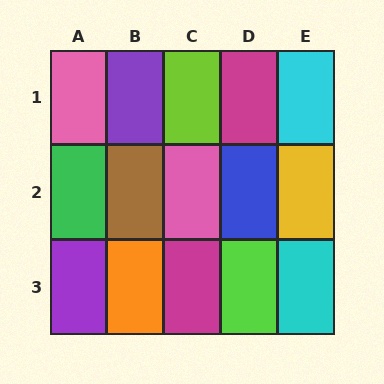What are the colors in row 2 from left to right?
Green, brown, pink, blue, yellow.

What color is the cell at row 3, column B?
Orange.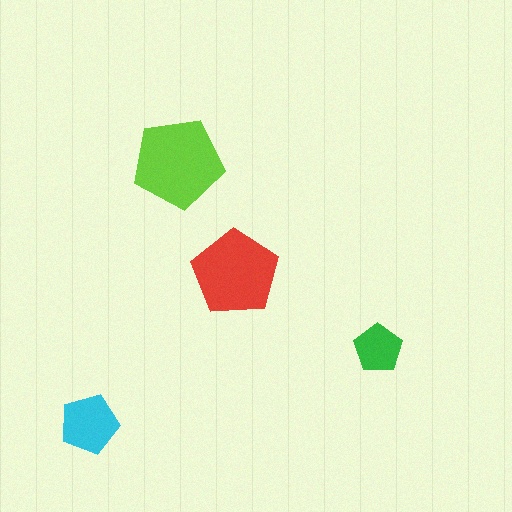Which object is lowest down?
The cyan pentagon is bottommost.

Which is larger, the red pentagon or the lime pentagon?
The lime one.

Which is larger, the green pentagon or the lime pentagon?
The lime one.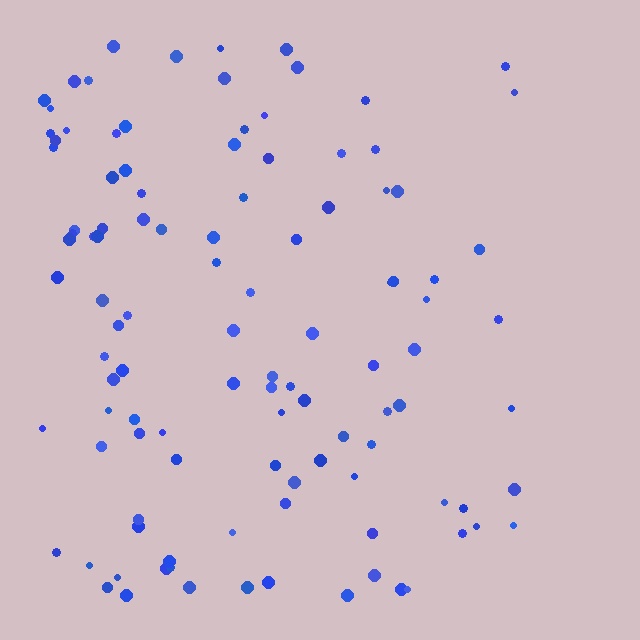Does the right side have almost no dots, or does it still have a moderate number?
Still a moderate number, just noticeably fewer than the left.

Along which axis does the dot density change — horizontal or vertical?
Horizontal.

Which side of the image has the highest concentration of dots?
The left.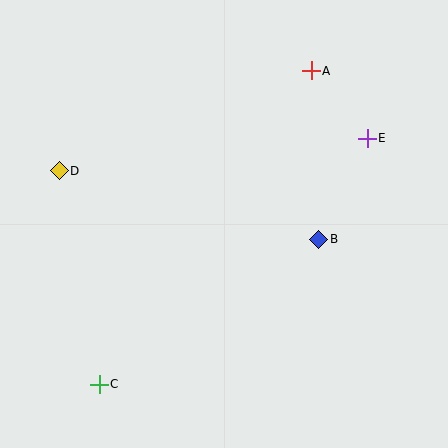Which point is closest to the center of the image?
Point B at (319, 239) is closest to the center.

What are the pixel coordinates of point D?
Point D is at (59, 171).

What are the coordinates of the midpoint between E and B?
The midpoint between E and B is at (343, 189).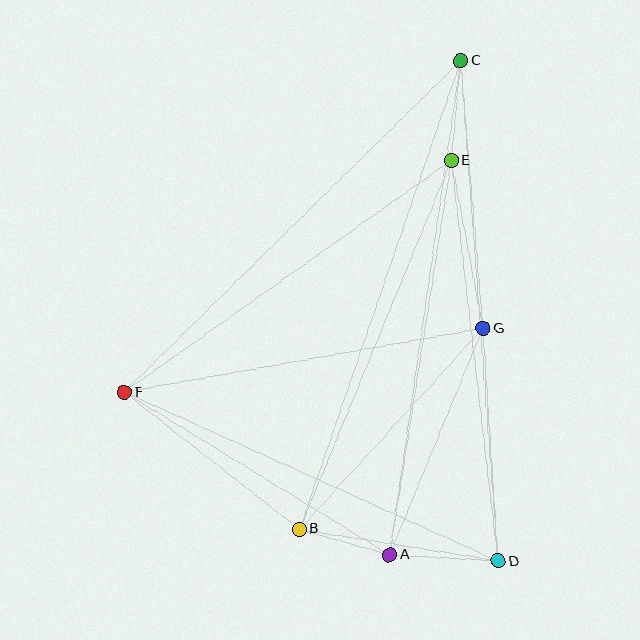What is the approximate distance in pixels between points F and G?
The distance between F and G is approximately 364 pixels.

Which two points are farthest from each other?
Points C and D are farthest from each other.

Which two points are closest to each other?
Points A and B are closest to each other.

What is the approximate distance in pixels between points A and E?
The distance between A and E is approximately 399 pixels.